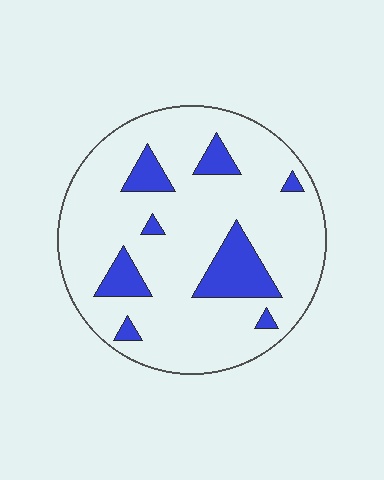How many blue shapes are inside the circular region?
8.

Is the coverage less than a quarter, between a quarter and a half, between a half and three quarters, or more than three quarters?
Less than a quarter.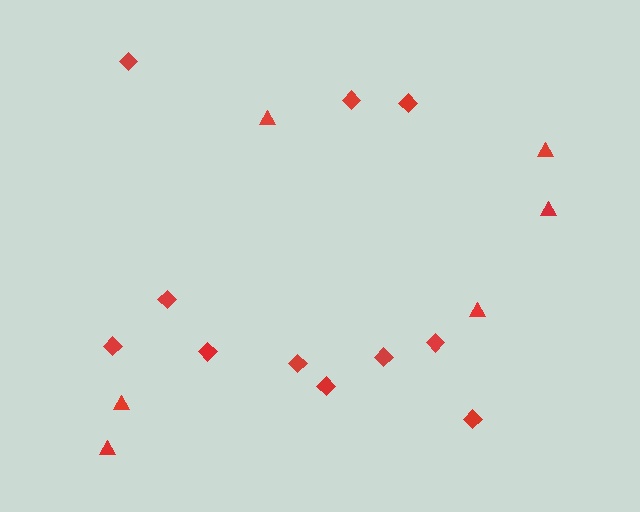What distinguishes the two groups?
There are 2 groups: one group of diamonds (11) and one group of triangles (6).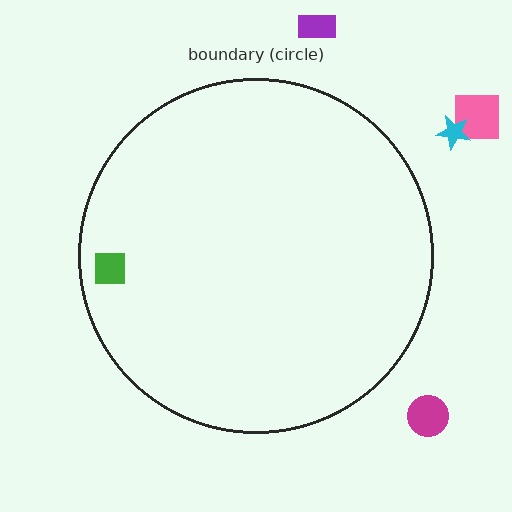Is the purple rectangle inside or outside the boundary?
Outside.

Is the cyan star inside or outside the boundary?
Outside.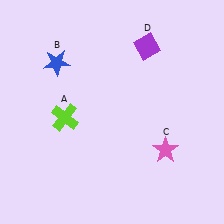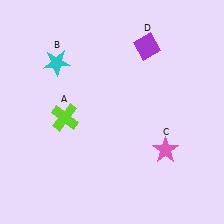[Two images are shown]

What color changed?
The star (B) changed from blue in Image 1 to cyan in Image 2.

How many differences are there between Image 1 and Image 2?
There is 1 difference between the two images.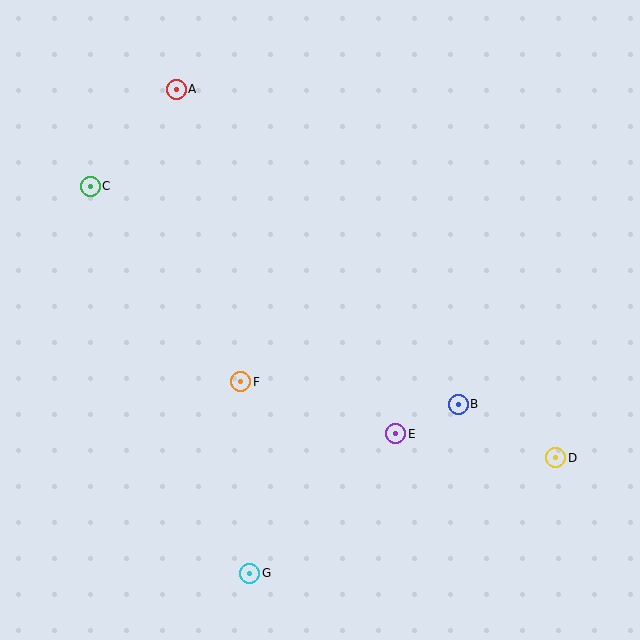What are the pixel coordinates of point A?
Point A is at (176, 89).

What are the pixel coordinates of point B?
Point B is at (458, 404).